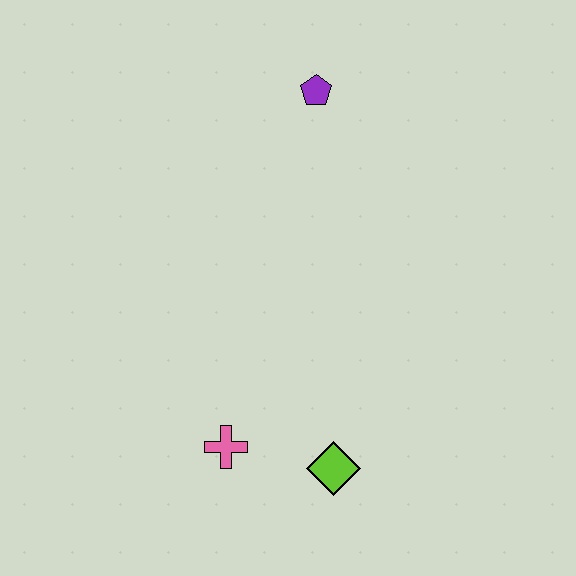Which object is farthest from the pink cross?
The purple pentagon is farthest from the pink cross.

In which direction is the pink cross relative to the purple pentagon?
The pink cross is below the purple pentagon.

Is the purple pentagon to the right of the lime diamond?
No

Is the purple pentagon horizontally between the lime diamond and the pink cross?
Yes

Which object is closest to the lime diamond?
The pink cross is closest to the lime diamond.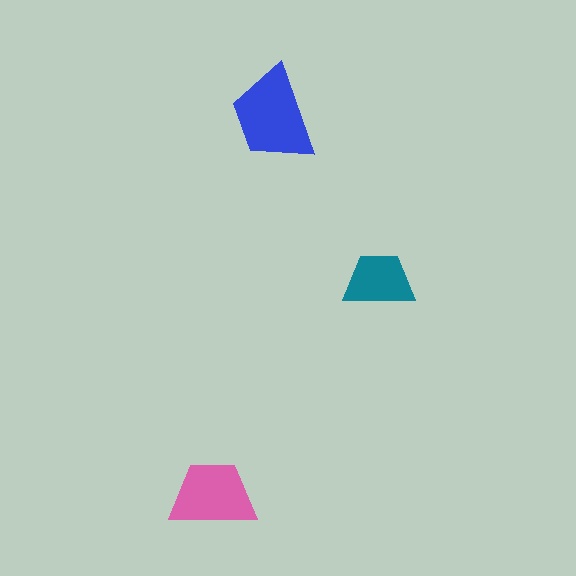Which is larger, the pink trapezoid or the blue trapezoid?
The blue one.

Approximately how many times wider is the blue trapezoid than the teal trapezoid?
About 1.5 times wider.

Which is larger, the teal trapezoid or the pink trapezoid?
The pink one.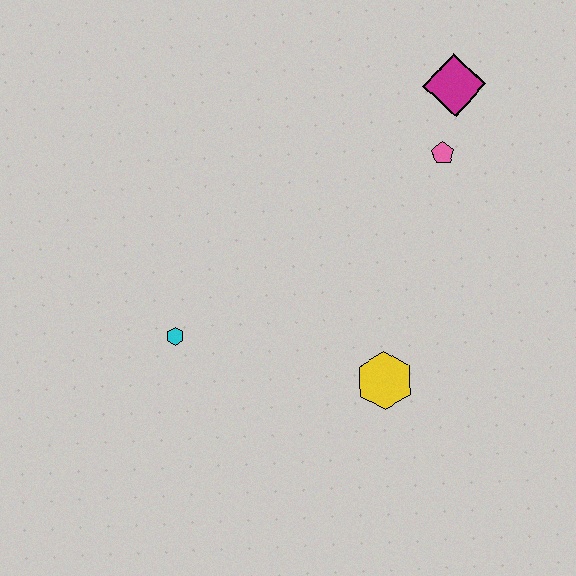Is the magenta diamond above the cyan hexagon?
Yes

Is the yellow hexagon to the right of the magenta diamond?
No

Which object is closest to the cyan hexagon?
The yellow hexagon is closest to the cyan hexagon.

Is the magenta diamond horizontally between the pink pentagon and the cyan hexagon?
No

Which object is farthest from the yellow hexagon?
The magenta diamond is farthest from the yellow hexagon.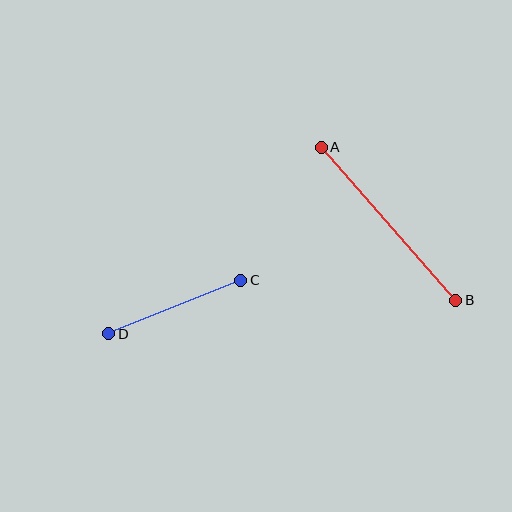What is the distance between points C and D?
The distance is approximately 142 pixels.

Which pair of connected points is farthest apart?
Points A and B are farthest apart.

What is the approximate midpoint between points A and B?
The midpoint is at approximately (388, 224) pixels.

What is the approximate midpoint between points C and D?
The midpoint is at approximately (175, 307) pixels.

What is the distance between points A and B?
The distance is approximately 204 pixels.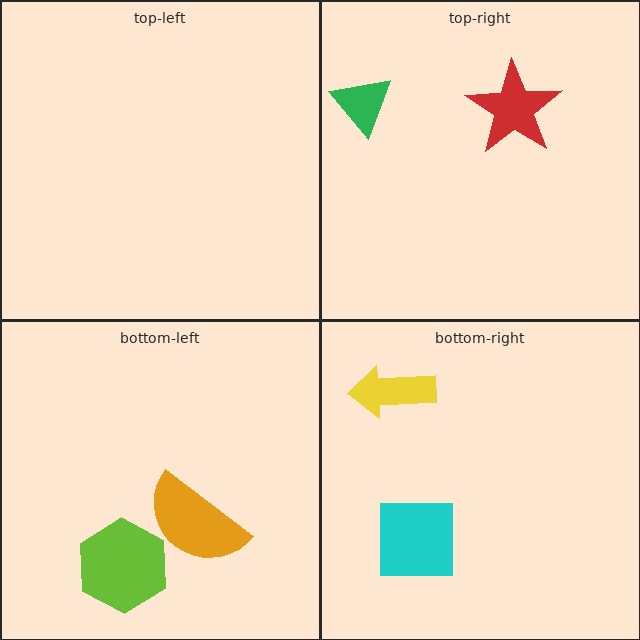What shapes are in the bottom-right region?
The cyan square, the yellow arrow.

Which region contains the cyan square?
The bottom-right region.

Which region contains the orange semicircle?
The bottom-left region.